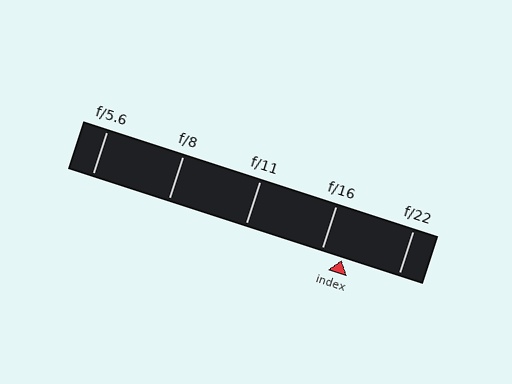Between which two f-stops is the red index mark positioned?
The index mark is between f/16 and f/22.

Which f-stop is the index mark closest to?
The index mark is closest to f/16.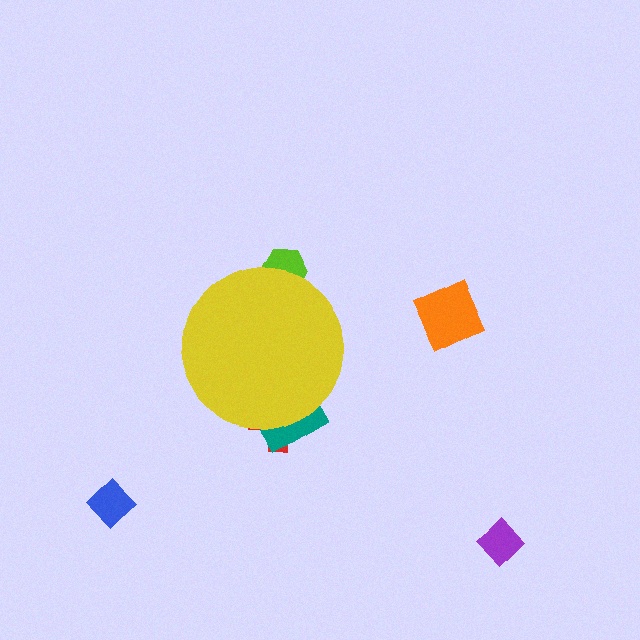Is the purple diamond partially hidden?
No, the purple diamond is fully visible.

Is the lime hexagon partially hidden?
Yes, the lime hexagon is partially hidden behind the yellow circle.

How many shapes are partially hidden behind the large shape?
3 shapes are partially hidden.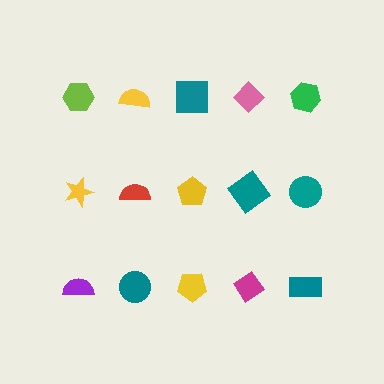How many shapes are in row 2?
5 shapes.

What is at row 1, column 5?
A green hexagon.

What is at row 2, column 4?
A teal diamond.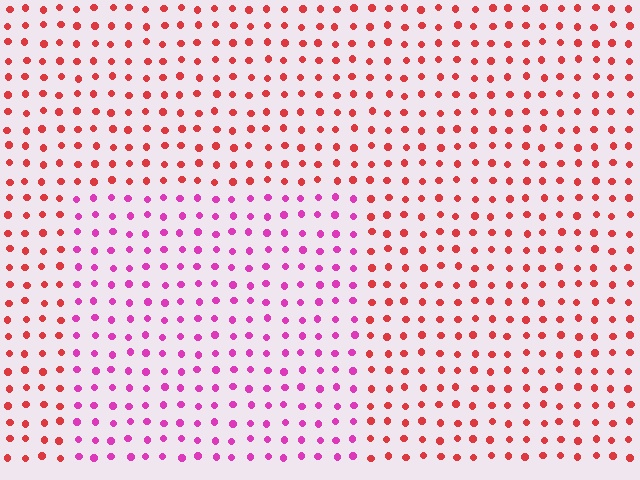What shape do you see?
I see a rectangle.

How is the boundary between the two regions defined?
The boundary is defined purely by a slight shift in hue (about 45 degrees). Spacing, size, and orientation are identical on both sides.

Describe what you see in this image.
The image is filled with small red elements in a uniform arrangement. A rectangle-shaped region is visible where the elements are tinted to a slightly different hue, forming a subtle color boundary.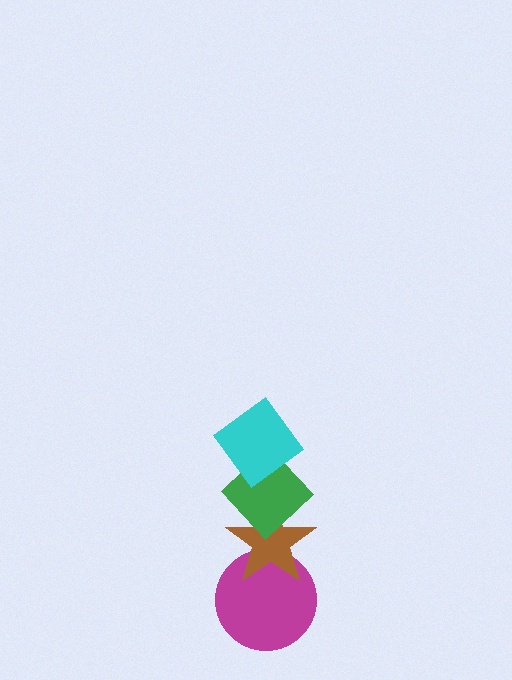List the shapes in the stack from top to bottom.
From top to bottom: the cyan diamond, the green diamond, the brown star, the magenta circle.